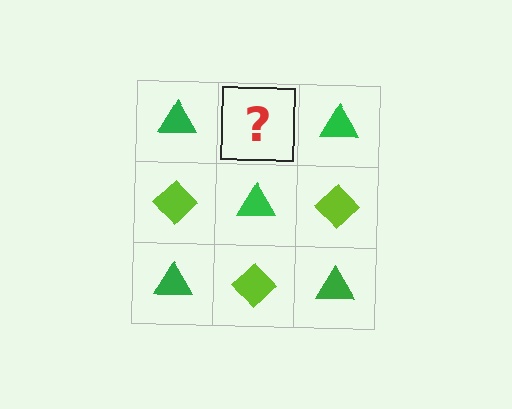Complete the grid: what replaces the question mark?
The question mark should be replaced with a lime diamond.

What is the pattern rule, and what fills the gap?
The rule is that it alternates green triangle and lime diamond in a checkerboard pattern. The gap should be filled with a lime diamond.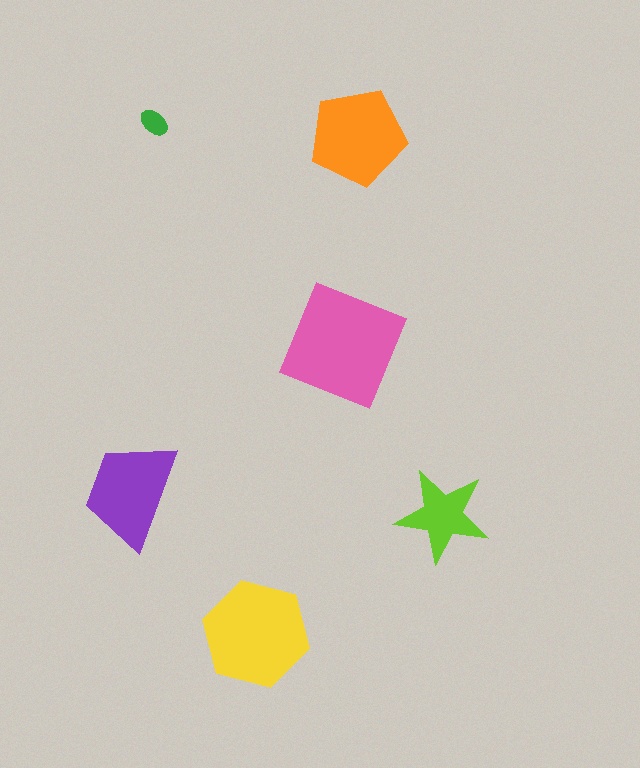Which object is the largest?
The pink square.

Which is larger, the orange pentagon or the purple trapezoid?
The orange pentagon.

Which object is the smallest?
The green ellipse.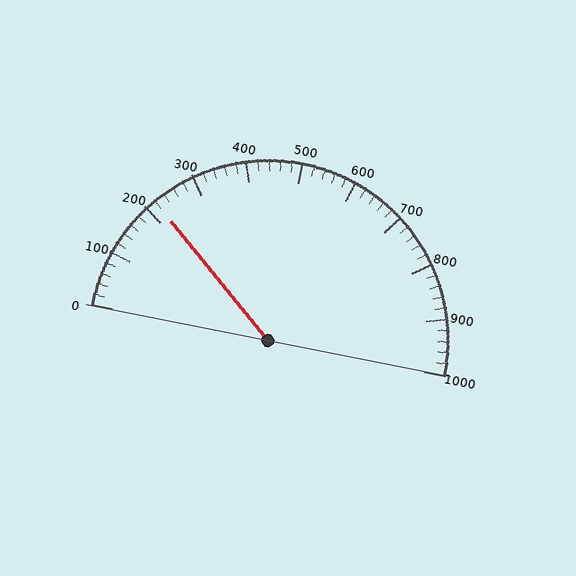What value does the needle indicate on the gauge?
The needle indicates approximately 220.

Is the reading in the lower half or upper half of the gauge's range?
The reading is in the lower half of the range (0 to 1000).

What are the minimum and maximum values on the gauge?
The gauge ranges from 0 to 1000.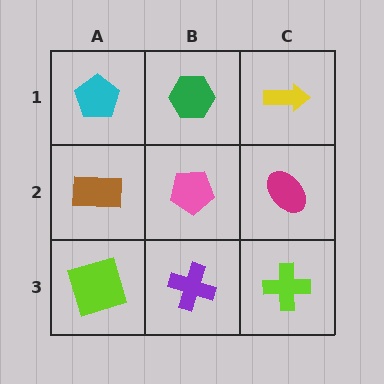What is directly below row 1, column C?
A magenta ellipse.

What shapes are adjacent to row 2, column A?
A cyan pentagon (row 1, column A), a lime square (row 3, column A), a pink pentagon (row 2, column B).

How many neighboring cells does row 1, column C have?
2.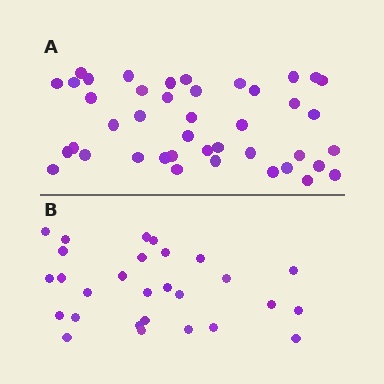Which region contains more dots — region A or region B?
Region A (the top region) has more dots.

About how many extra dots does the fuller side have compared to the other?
Region A has approximately 15 more dots than region B.